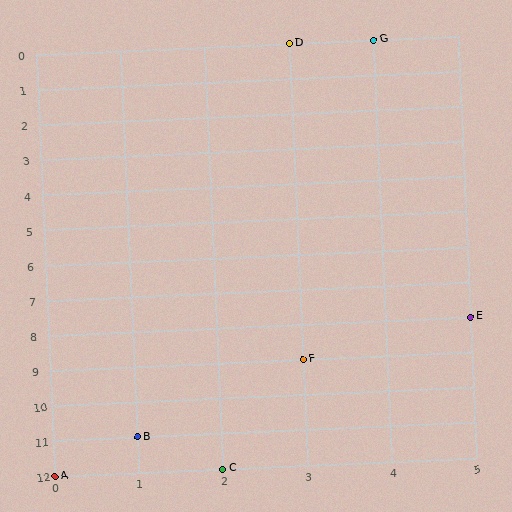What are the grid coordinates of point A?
Point A is at grid coordinates (0, 12).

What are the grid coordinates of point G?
Point G is at grid coordinates (4, 0).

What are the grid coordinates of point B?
Point B is at grid coordinates (1, 11).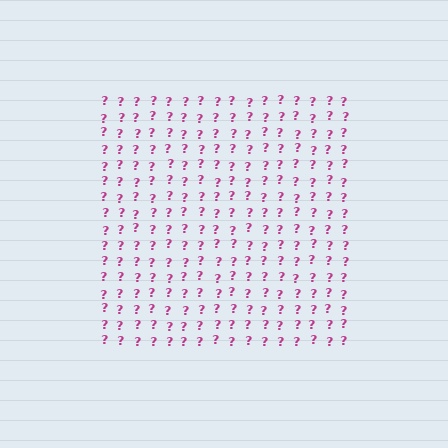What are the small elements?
The small elements are question marks.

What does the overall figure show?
The overall figure shows a square.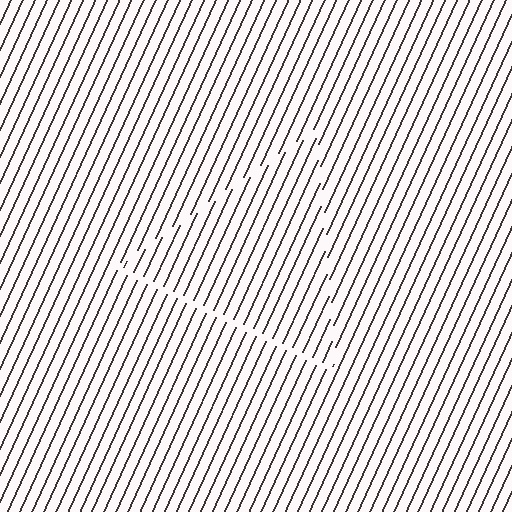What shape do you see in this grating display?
An illusory triangle. The interior of the shape contains the same grating, shifted by half a period — the contour is defined by the phase discontinuity where line-ends from the inner and outer gratings abut.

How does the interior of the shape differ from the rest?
The interior of the shape contains the same grating, shifted by half a period — the contour is defined by the phase discontinuity where line-ends from the inner and outer gratings abut.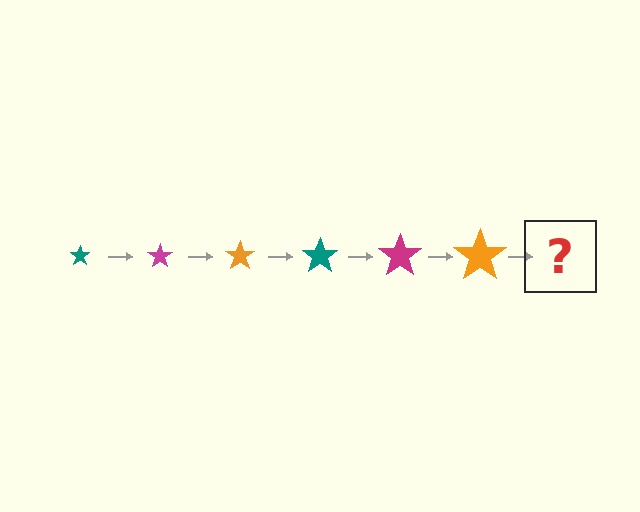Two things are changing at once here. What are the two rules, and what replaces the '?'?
The two rules are that the star grows larger each step and the color cycles through teal, magenta, and orange. The '?' should be a teal star, larger than the previous one.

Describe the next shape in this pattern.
It should be a teal star, larger than the previous one.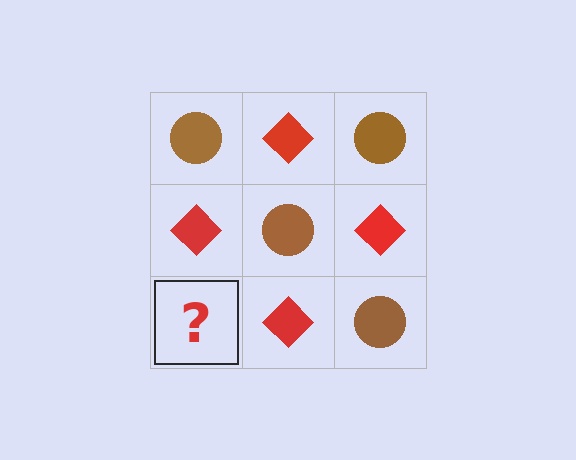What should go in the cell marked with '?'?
The missing cell should contain a brown circle.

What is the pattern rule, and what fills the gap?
The rule is that it alternates brown circle and red diamond in a checkerboard pattern. The gap should be filled with a brown circle.